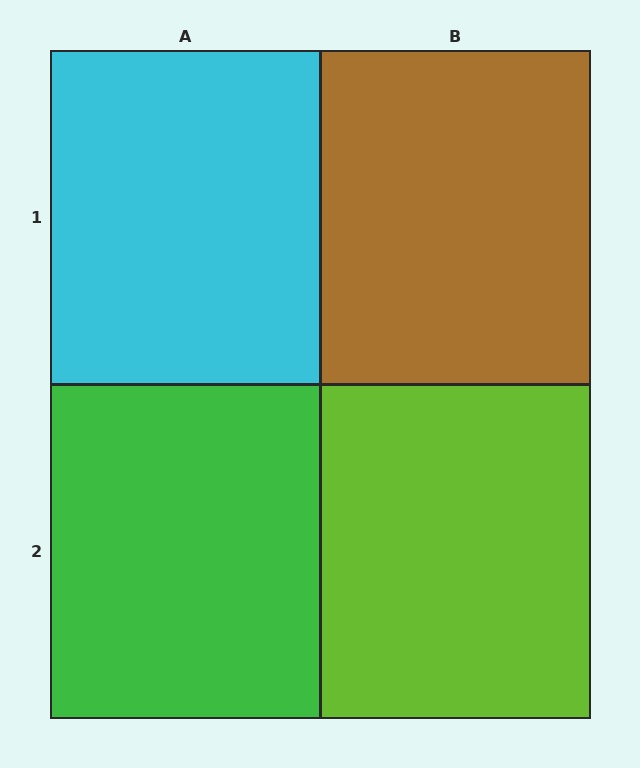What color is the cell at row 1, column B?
Brown.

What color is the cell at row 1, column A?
Cyan.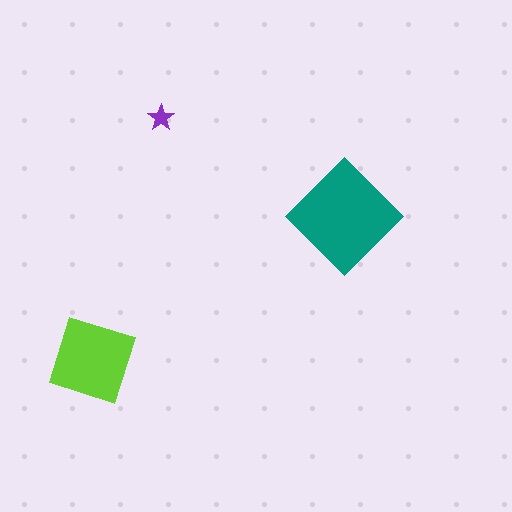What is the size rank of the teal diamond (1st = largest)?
1st.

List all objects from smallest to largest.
The purple star, the lime square, the teal diamond.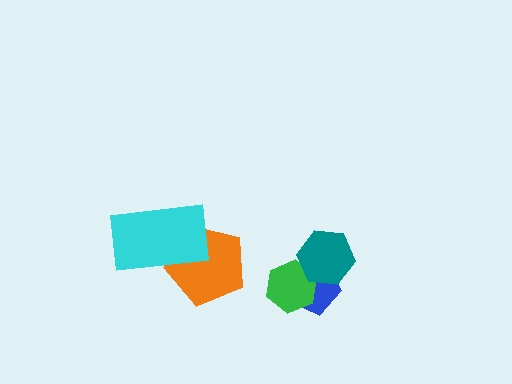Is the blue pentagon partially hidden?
Yes, it is partially covered by another shape.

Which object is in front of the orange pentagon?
The cyan rectangle is in front of the orange pentagon.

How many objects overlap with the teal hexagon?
2 objects overlap with the teal hexagon.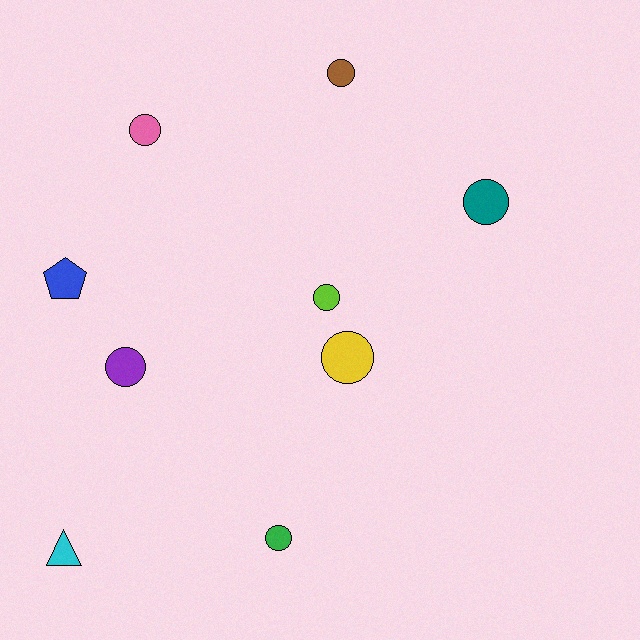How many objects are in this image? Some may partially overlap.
There are 9 objects.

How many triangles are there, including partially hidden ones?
There is 1 triangle.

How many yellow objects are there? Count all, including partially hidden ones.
There is 1 yellow object.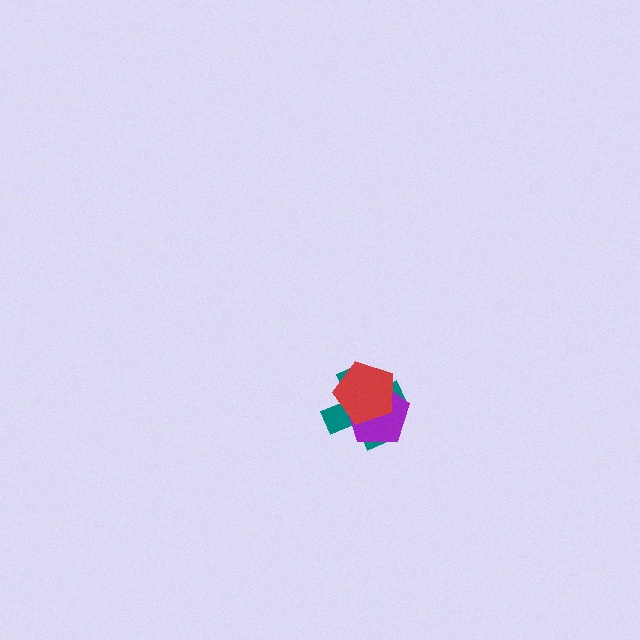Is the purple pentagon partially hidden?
Yes, it is partially covered by another shape.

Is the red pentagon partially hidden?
No, no other shape covers it.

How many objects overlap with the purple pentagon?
2 objects overlap with the purple pentagon.